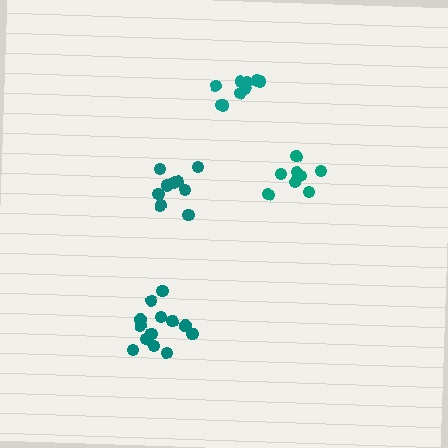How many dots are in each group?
Group 1: 10 dots, Group 2: 13 dots, Group 3: 9 dots, Group 4: 8 dots (40 total).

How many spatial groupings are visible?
There are 4 spatial groupings.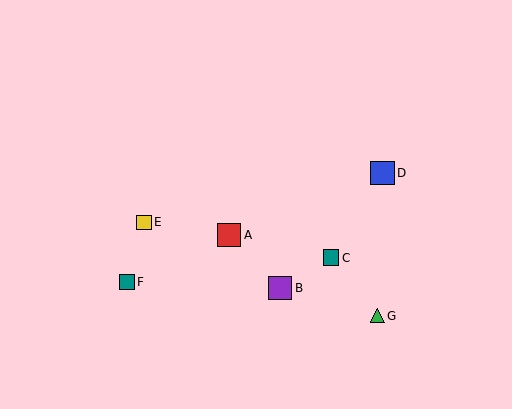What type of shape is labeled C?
Shape C is a teal square.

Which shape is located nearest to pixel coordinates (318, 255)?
The teal square (labeled C) at (331, 258) is nearest to that location.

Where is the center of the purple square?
The center of the purple square is at (280, 288).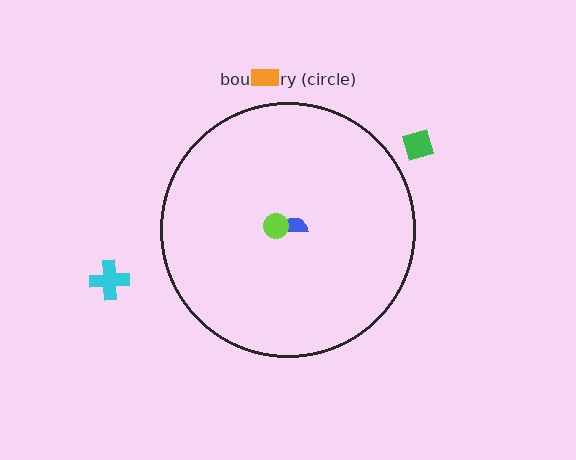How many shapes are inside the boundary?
2 inside, 3 outside.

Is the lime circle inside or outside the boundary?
Inside.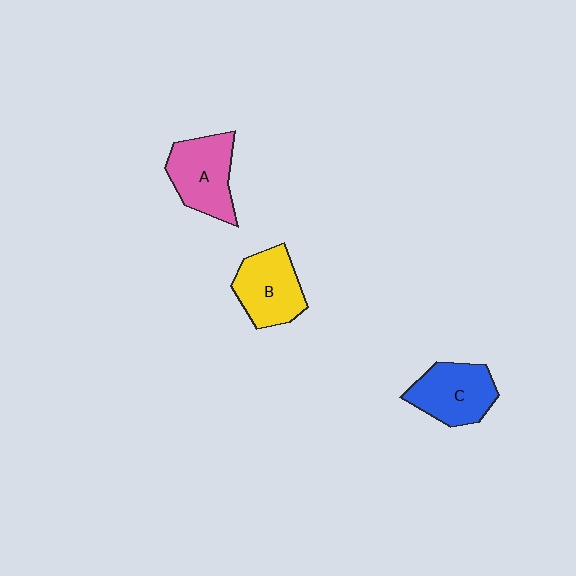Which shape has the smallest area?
Shape B (yellow).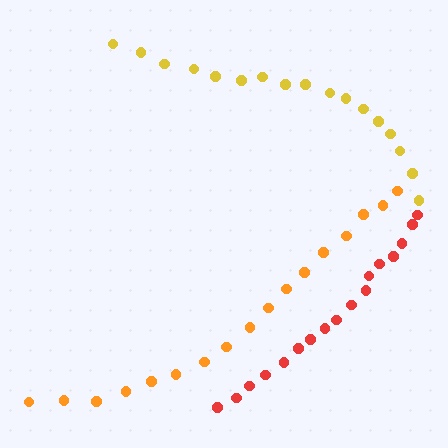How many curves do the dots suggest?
There are 3 distinct paths.